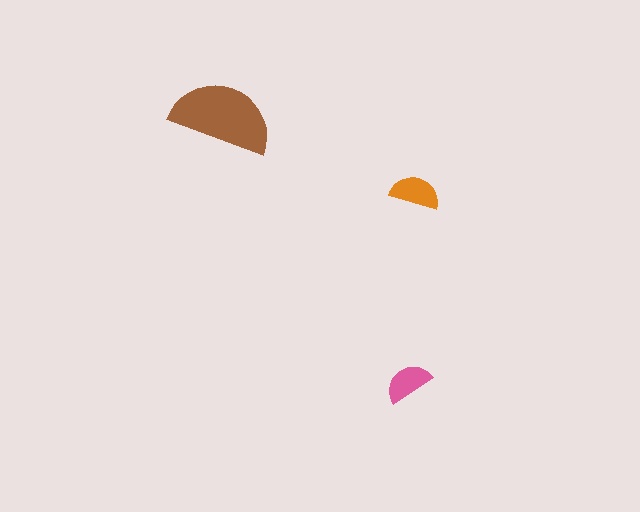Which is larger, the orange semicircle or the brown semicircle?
The brown one.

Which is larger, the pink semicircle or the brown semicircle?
The brown one.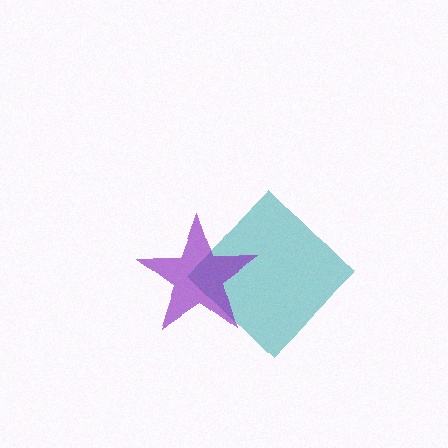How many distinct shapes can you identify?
There are 2 distinct shapes: a teal diamond, a purple star.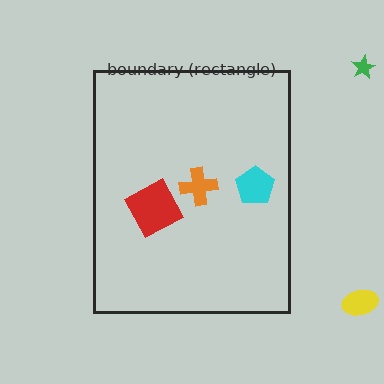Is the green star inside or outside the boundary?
Outside.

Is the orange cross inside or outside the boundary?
Inside.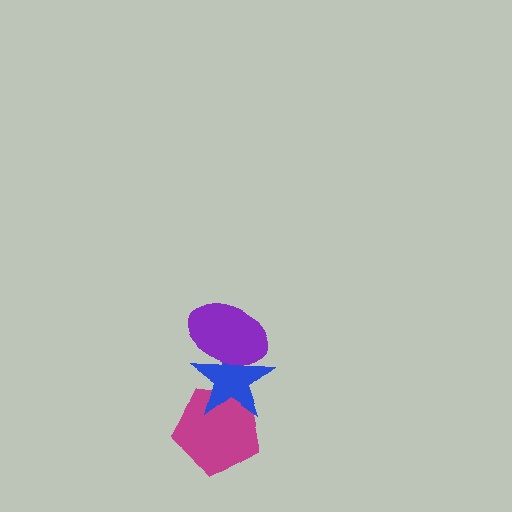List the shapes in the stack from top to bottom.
From top to bottom: the purple ellipse, the blue star, the magenta pentagon.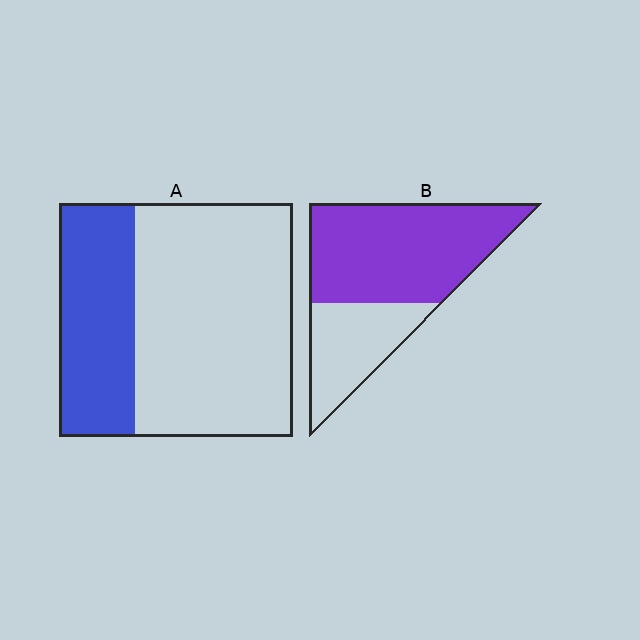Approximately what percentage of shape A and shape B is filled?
A is approximately 30% and B is approximately 65%.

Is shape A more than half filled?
No.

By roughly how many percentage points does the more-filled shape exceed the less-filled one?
By roughly 35 percentage points (B over A).